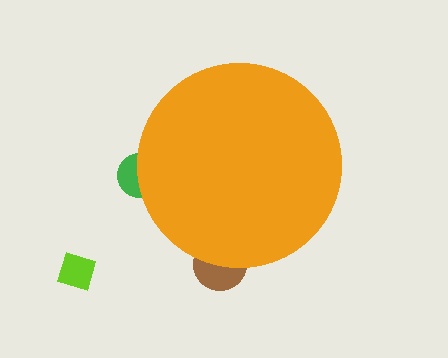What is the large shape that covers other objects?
An orange circle.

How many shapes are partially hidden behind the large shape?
2 shapes are partially hidden.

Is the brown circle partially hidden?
Yes, the brown circle is partially hidden behind the orange circle.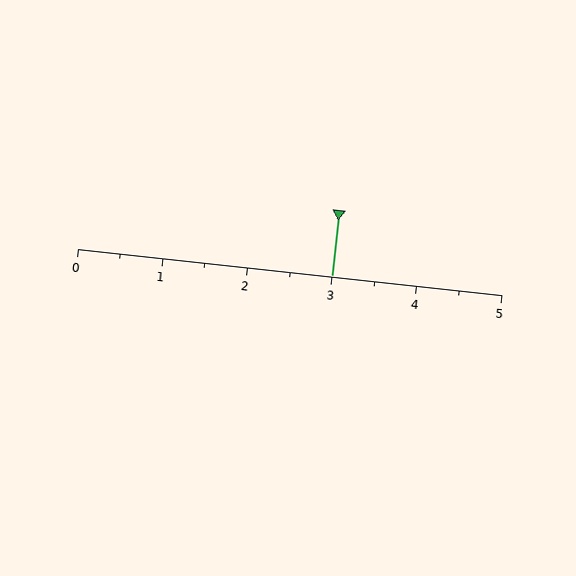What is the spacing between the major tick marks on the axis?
The major ticks are spaced 1 apart.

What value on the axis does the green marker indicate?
The marker indicates approximately 3.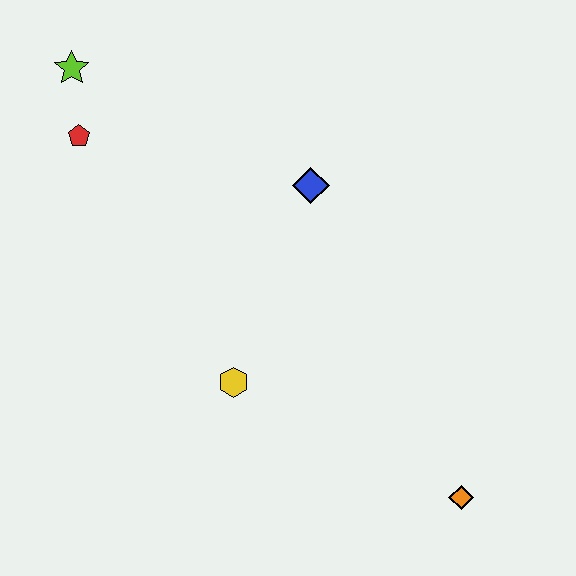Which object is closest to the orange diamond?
The yellow hexagon is closest to the orange diamond.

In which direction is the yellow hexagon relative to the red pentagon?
The yellow hexagon is below the red pentagon.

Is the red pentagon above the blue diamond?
Yes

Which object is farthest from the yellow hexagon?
The lime star is farthest from the yellow hexagon.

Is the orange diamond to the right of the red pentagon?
Yes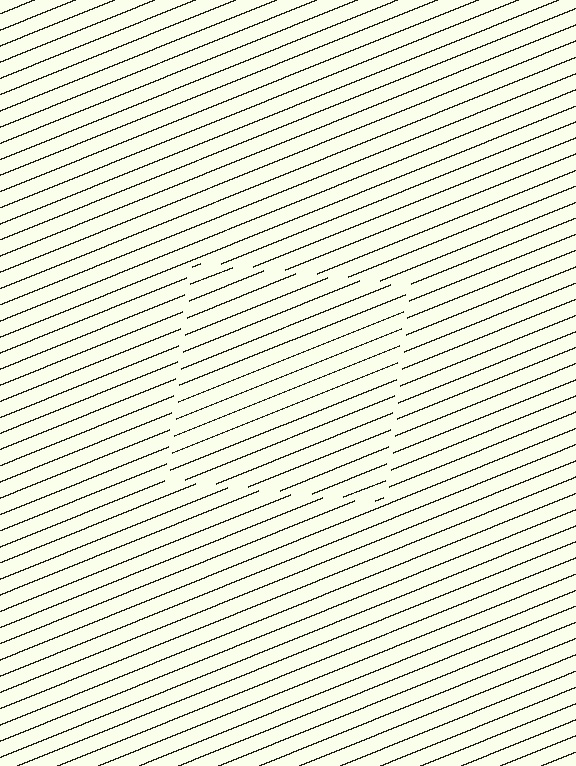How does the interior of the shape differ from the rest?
The interior of the shape contains the same grating, shifted by half a period — the contour is defined by the phase discontinuity where line-ends from the inner and outer gratings abut.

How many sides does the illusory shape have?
4 sides — the line-ends trace a square.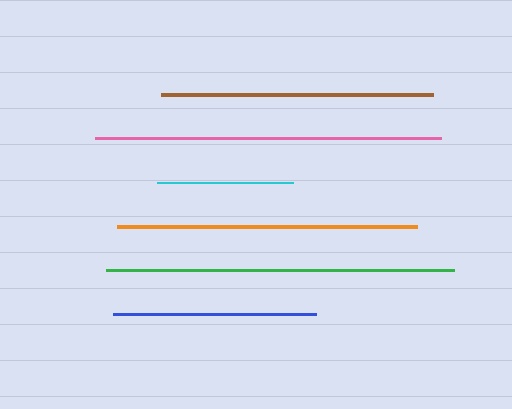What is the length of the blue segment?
The blue segment is approximately 203 pixels long.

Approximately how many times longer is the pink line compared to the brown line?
The pink line is approximately 1.3 times the length of the brown line.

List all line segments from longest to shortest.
From longest to shortest: green, pink, orange, brown, blue, cyan.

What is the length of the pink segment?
The pink segment is approximately 346 pixels long.